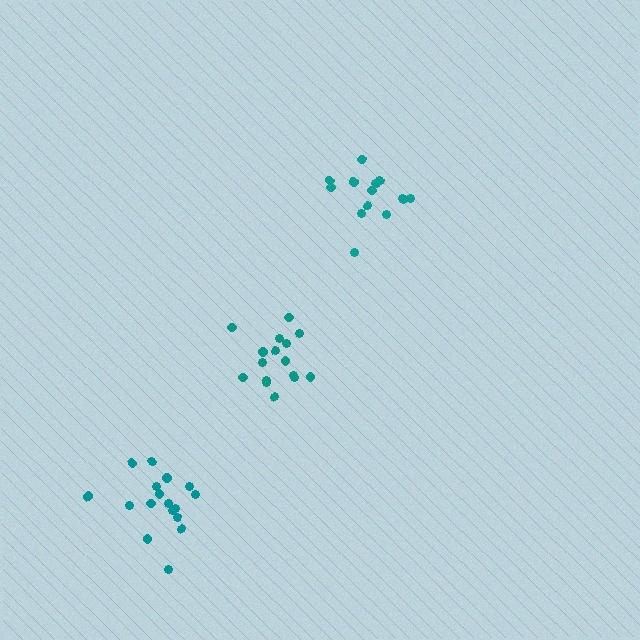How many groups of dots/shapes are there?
There are 3 groups.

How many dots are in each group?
Group 1: 16 dots, Group 2: 15 dots, Group 3: 17 dots (48 total).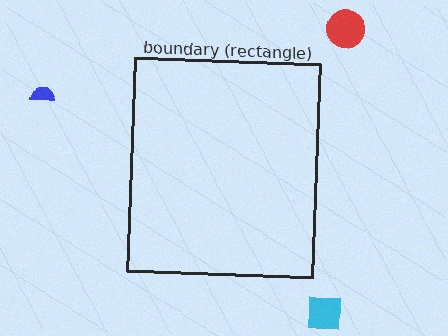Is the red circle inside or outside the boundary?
Outside.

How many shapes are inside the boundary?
0 inside, 3 outside.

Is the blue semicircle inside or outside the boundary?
Outside.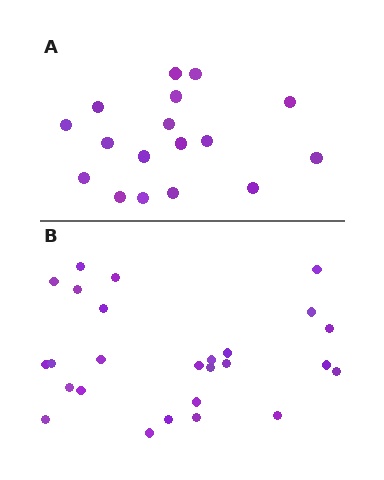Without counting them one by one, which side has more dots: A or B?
Region B (the bottom region) has more dots.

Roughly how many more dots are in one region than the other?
Region B has roughly 8 or so more dots than region A.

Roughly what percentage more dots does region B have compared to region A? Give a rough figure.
About 55% more.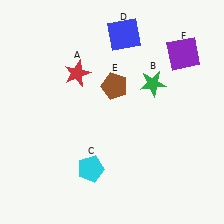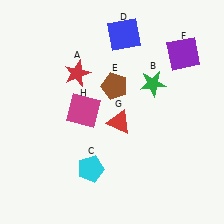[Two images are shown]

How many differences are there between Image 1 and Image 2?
There are 2 differences between the two images.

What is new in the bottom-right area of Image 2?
A red triangle (G) was added in the bottom-right area of Image 2.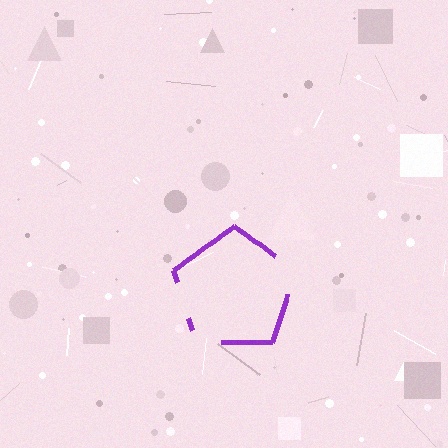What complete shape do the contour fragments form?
The contour fragments form a pentagon.